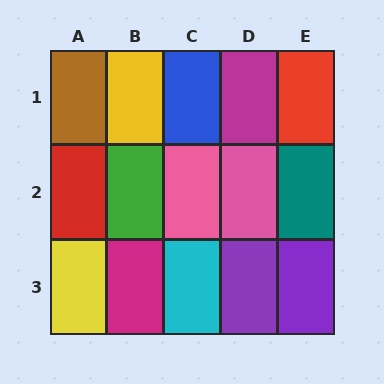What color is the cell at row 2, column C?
Pink.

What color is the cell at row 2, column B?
Green.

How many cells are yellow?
2 cells are yellow.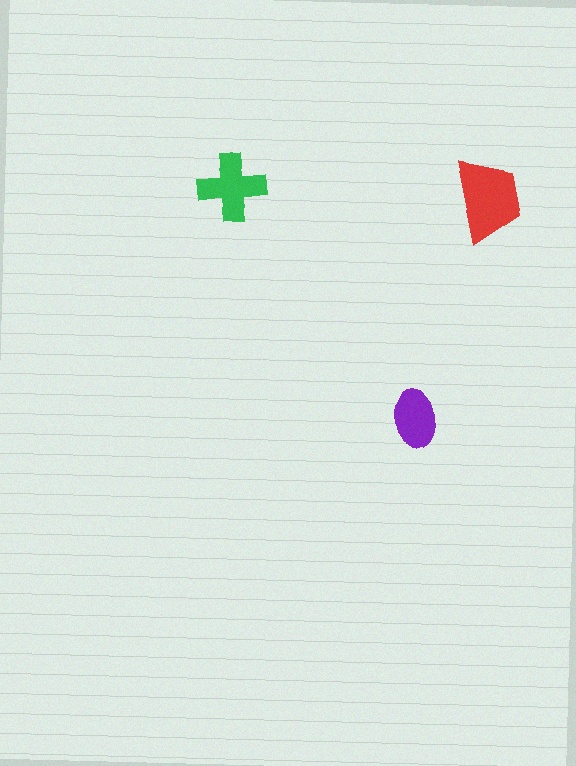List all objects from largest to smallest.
The red trapezoid, the green cross, the purple ellipse.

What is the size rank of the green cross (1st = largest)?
2nd.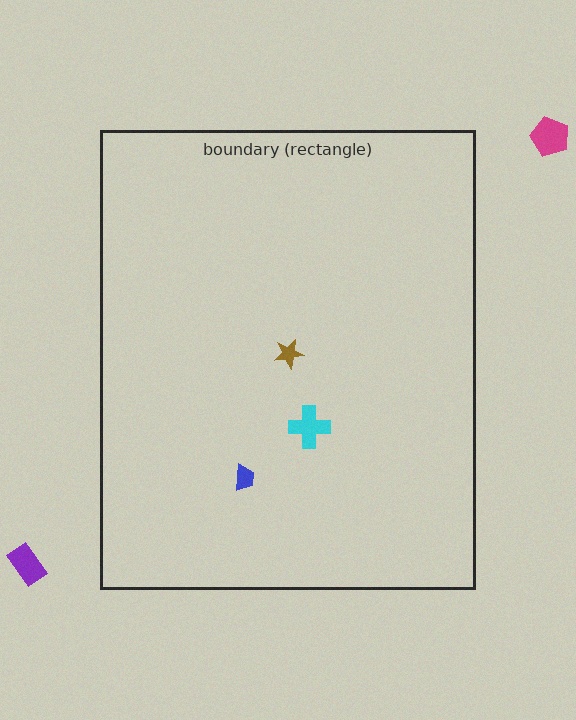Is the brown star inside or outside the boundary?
Inside.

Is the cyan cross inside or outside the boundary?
Inside.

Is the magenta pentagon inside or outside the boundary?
Outside.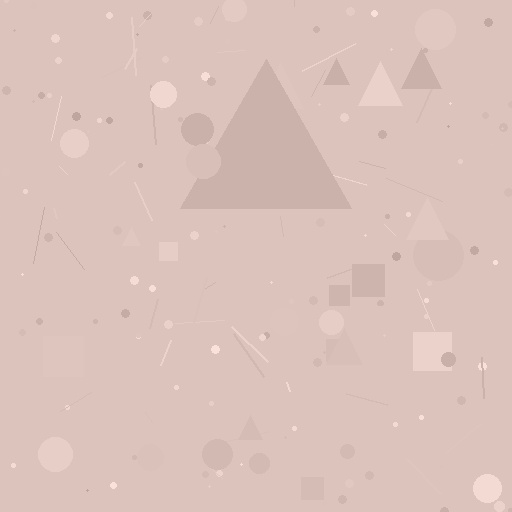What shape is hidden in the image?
A triangle is hidden in the image.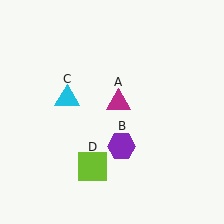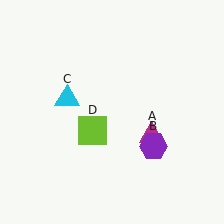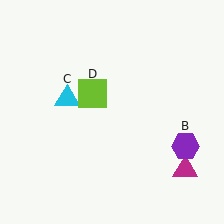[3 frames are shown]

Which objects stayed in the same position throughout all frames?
Cyan triangle (object C) remained stationary.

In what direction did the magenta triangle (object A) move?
The magenta triangle (object A) moved down and to the right.